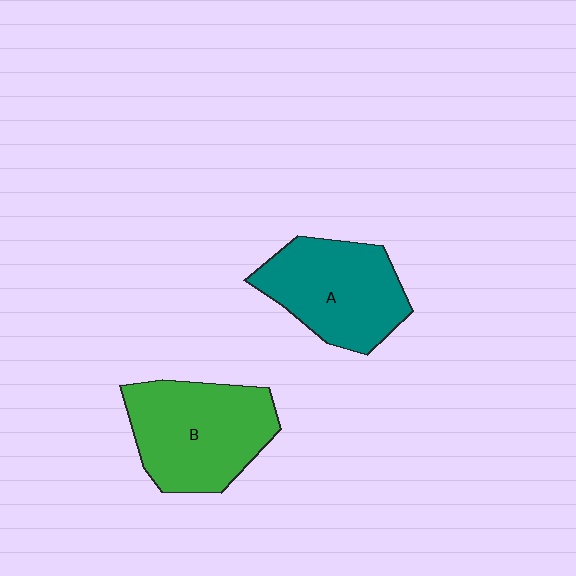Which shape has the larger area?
Shape B (green).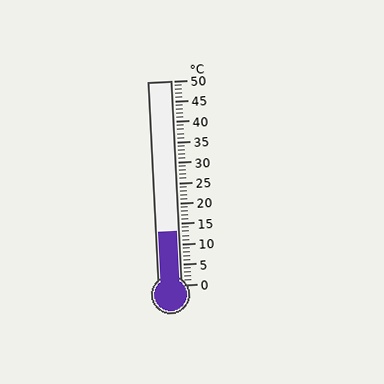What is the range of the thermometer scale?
The thermometer scale ranges from 0°C to 50°C.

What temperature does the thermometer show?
The thermometer shows approximately 13°C.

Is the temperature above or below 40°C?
The temperature is below 40°C.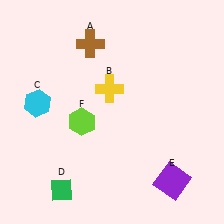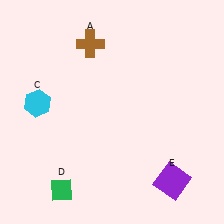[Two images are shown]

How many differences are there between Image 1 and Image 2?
There are 2 differences between the two images.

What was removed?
The yellow cross (B), the lime hexagon (F) were removed in Image 2.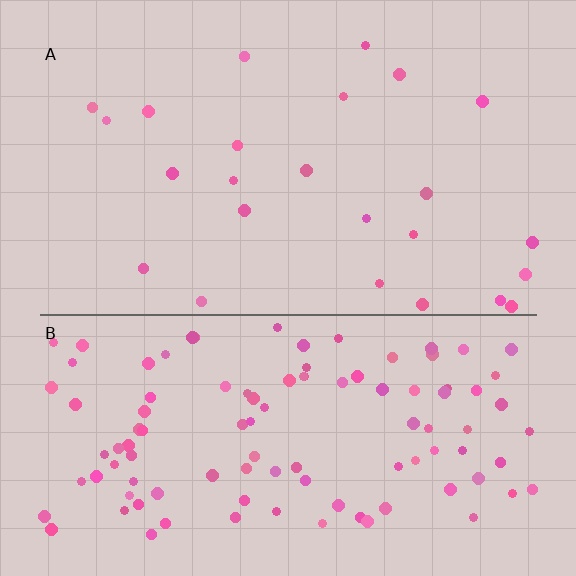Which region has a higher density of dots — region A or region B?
B (the bottom).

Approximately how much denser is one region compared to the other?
Approximately 4.4× — region B over region A.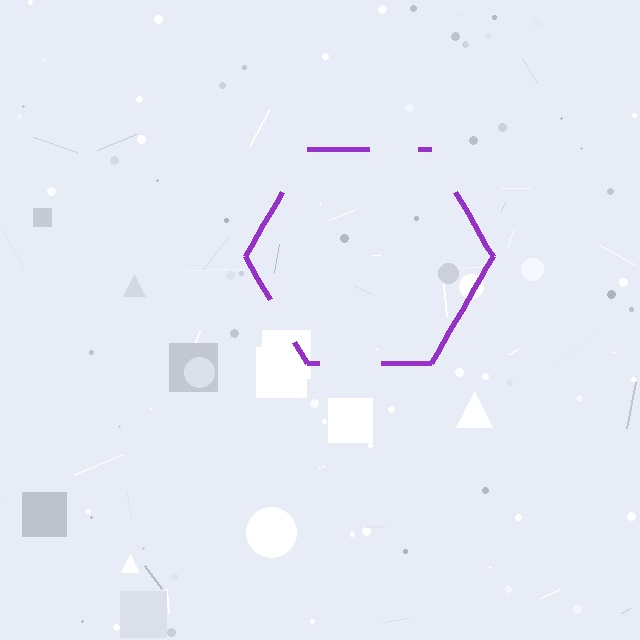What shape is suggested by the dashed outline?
The dashed outline suggests a hexagon.